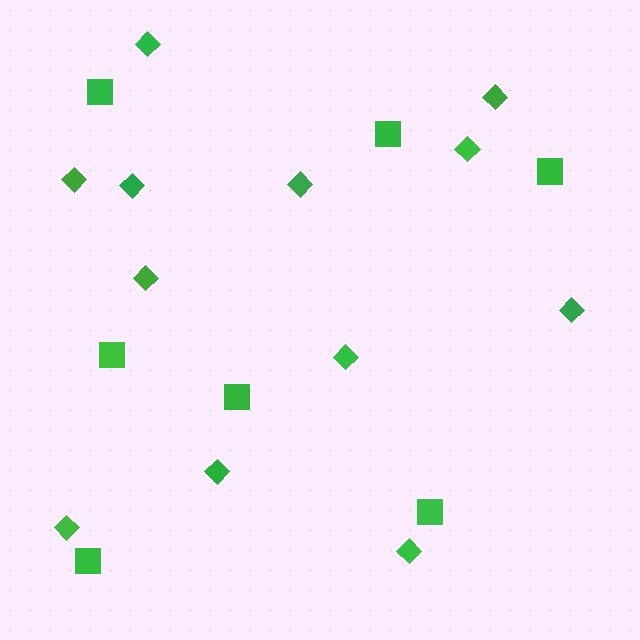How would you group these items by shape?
There are 2 groups: one group of diamonds (12) and one group of squares (7).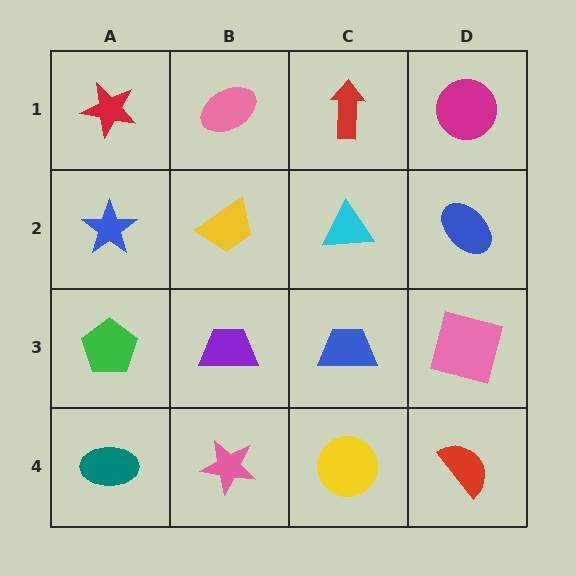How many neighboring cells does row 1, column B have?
3.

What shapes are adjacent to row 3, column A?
A blue star (row 2, column A), a teal ellipse (row 4, column A), a purple trapezoid (row 3, column B).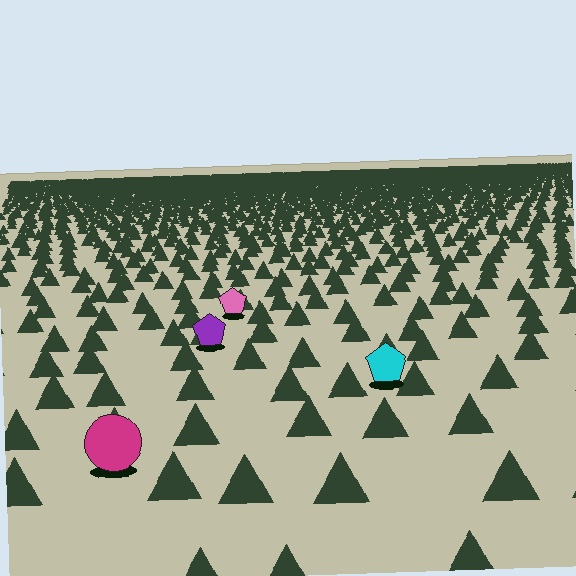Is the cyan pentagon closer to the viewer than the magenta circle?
No. The magenta circle is closer — you can tell from the texture gradient: the ground texture is coarser near it.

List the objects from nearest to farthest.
From nearest to farthest: the magenta circle, the cyan pentagon, the purple pentagon, the pink pentagon.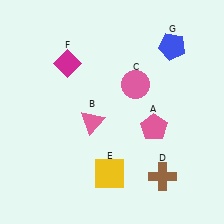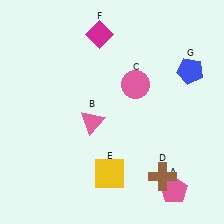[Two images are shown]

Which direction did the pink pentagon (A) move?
The pink pentagon (A) moved down.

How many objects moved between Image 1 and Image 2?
3 objects moved between the two images.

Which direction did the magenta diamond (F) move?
The magenta diamond (F) moved right.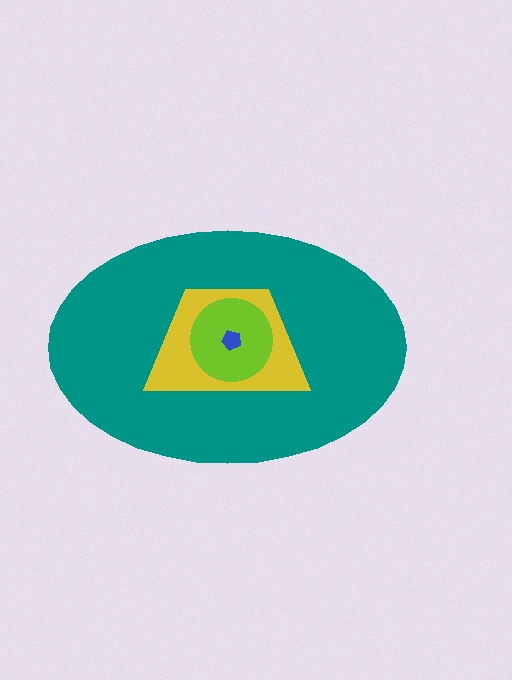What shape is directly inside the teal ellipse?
The yellow trapezoid.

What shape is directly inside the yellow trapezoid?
The lime circle.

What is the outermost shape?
The teal ellipse.